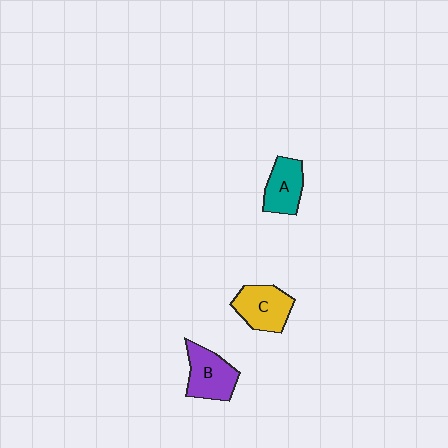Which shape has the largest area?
Shape B (purple).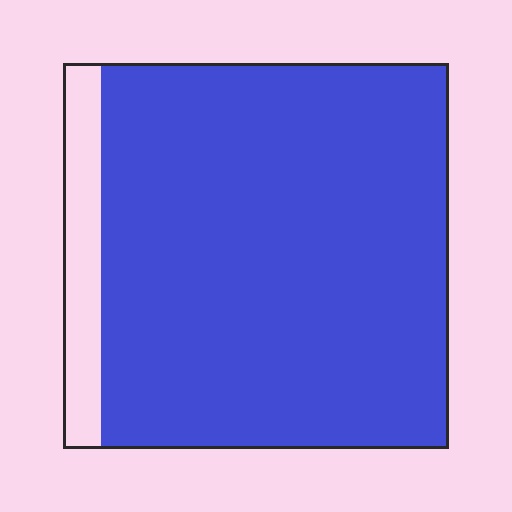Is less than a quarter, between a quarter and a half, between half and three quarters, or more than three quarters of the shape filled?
More than three quarters.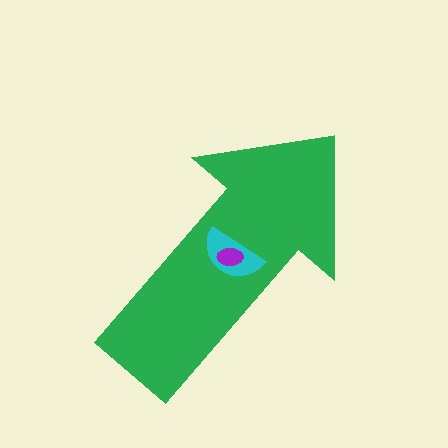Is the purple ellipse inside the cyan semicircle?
Yes.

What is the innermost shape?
The purple ellipse.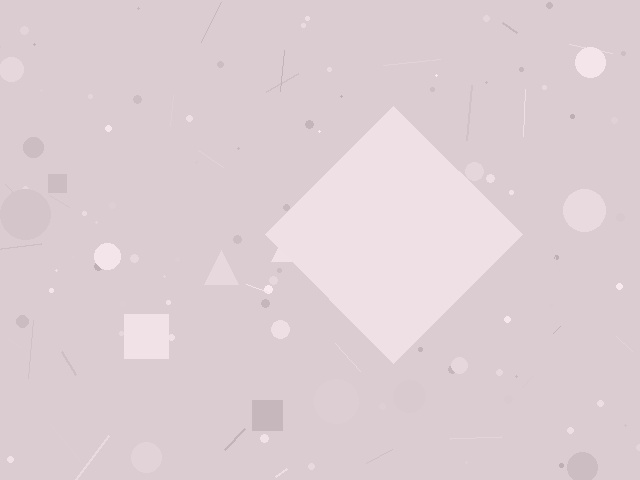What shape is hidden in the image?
A diamond is hidden in the image.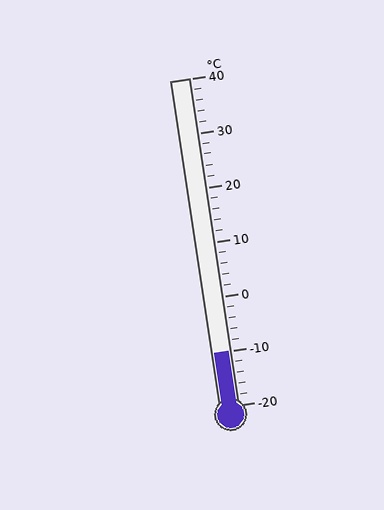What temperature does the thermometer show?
The thermometer shows approximately -10°C.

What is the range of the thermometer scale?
The thermometer scale ranges from -20°C to 40°C.